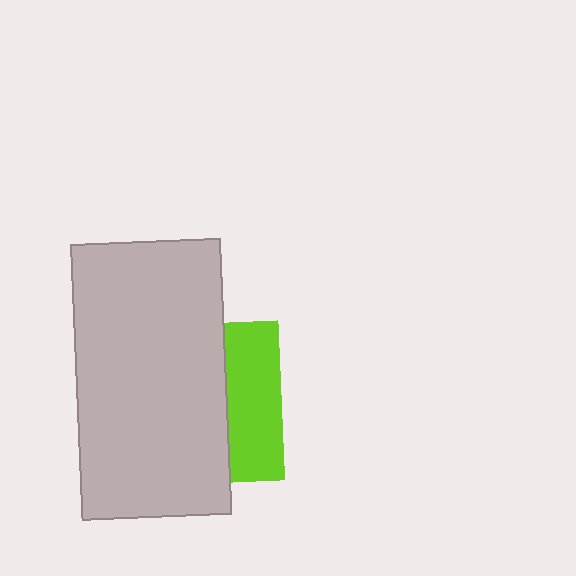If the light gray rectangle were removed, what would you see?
You would see the complete lime square.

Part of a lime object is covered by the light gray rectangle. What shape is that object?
It is a square.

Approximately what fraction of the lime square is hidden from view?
Roughly 66% of the lime square is hidden behind the light gray rectangle.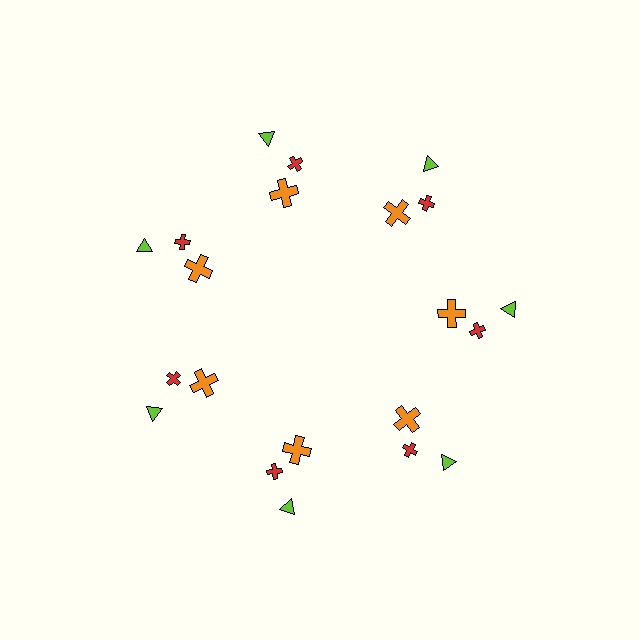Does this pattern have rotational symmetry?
Yes, this pattern has 7-fold rotational symmetry. It looks the same after rotating 51 degrees around the center.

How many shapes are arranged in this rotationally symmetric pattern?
There are 21 shapes, arranged in 7 groups of 3.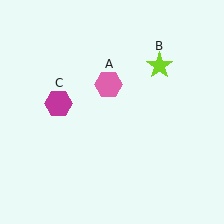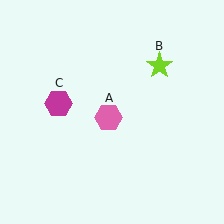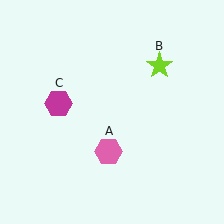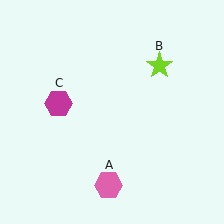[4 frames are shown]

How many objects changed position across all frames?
1 object changed position: pink hexagon (object A).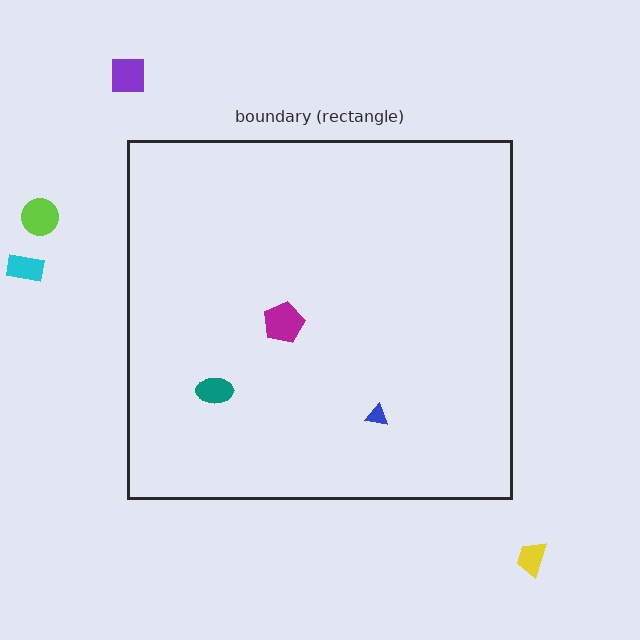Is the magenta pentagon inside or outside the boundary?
Inside.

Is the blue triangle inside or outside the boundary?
Inside.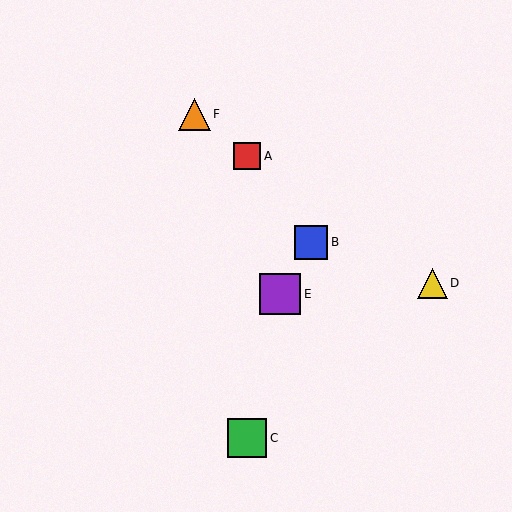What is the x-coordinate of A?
Object A is at x≈247.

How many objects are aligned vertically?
2 objects (A, C) are aligned vertically.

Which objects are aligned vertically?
Objects A, C are aligned vertically.